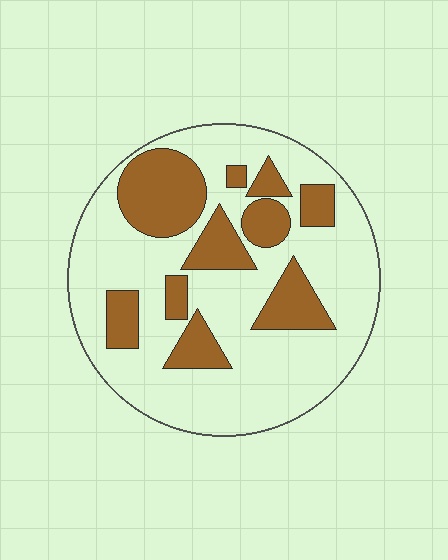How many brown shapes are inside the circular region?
10.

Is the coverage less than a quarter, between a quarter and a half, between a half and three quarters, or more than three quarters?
Between a quarter and a half.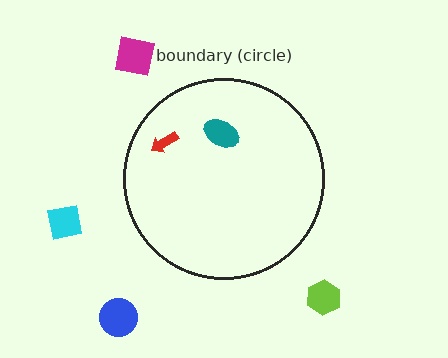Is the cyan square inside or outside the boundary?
Outside.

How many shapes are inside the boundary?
2 inside, 4 outside.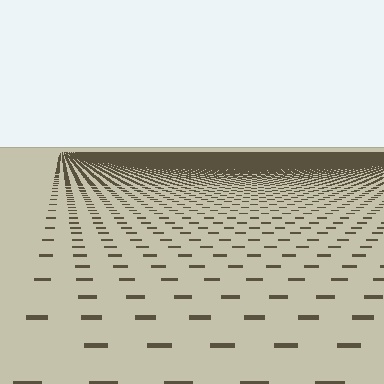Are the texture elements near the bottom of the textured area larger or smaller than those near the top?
Larger. Near the bottom, elements are closer to the viewer and appear at a bigger on-screen size.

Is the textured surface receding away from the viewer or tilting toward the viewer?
The surface is receding away from the viewer. Texture elements get smaller and denser toward the top.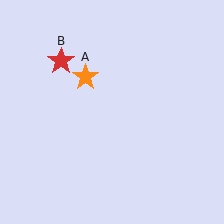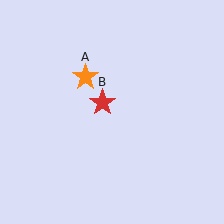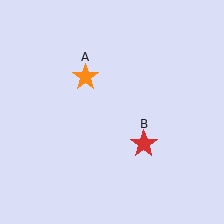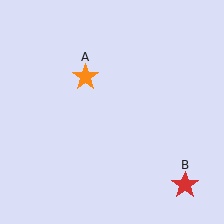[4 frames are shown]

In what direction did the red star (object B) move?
The red star (object B) moved down and to the right.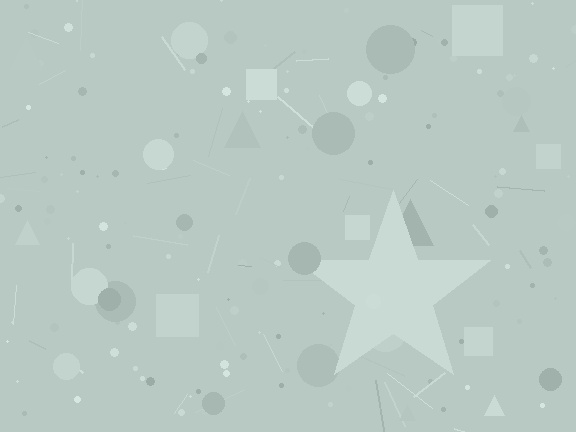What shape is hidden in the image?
A star is hidden in the image.